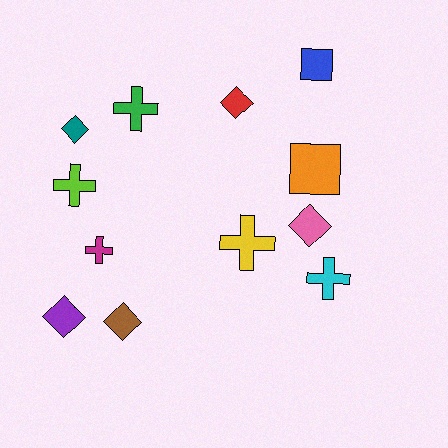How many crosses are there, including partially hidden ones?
There are 5 crosses.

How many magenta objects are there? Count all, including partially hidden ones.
There is 1 magenta object.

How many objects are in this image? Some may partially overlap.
There are 12 objects.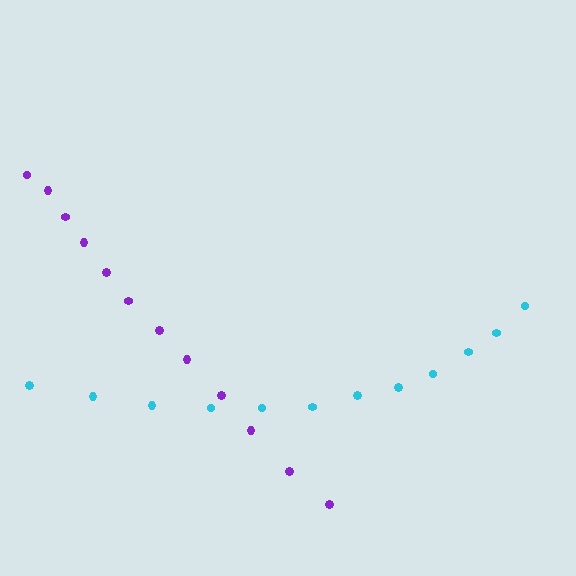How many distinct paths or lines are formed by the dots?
There are 2 distinct paths.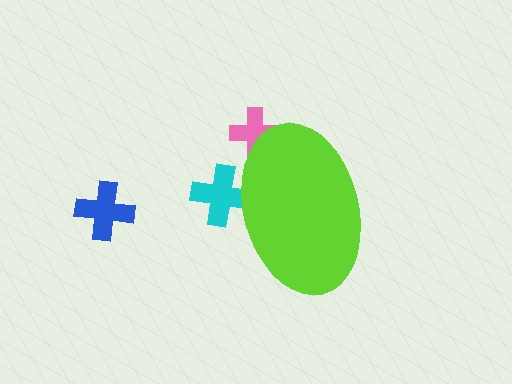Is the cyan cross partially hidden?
Yes, the cyan cross is partially hidden behind the lime ellipse.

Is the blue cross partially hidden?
No, the blue cross is fully visible.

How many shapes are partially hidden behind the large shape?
2 shapes are partially hidden.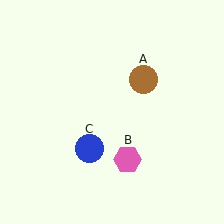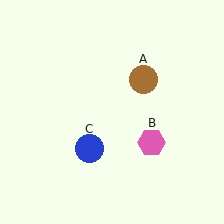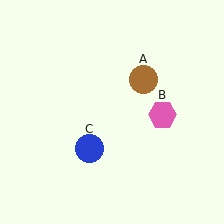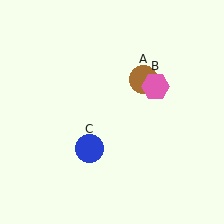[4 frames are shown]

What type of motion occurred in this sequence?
The pink hexagon (object B) rotated counterclockwise around the center of the scene.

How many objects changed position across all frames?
1 object changed position: pink hexagon (object B).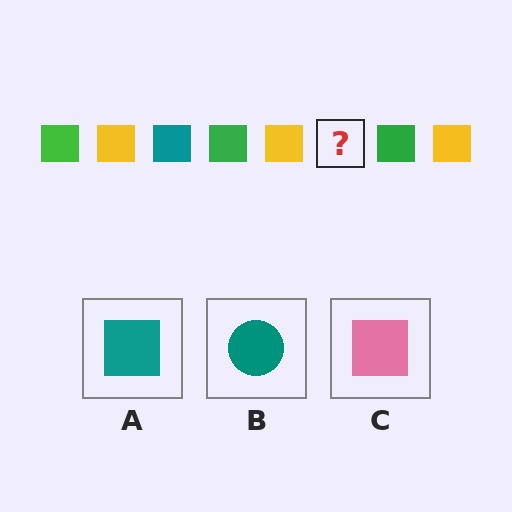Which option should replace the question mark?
Option A.